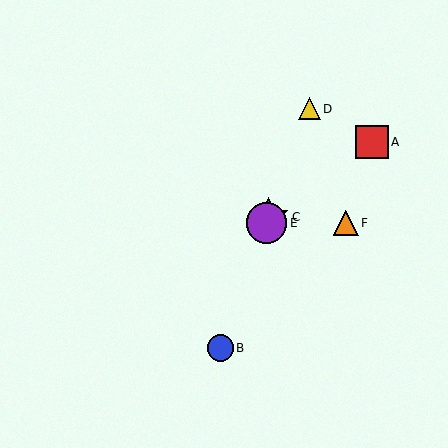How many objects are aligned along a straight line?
4 objects (B, C, D, E) are aligned along a straight line.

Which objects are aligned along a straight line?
Objects B, C, D, E are aligned along a straight line.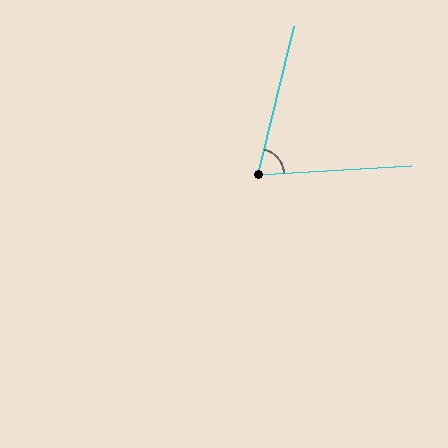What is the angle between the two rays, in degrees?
Approximately 73 degrees.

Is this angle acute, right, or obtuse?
It is acute.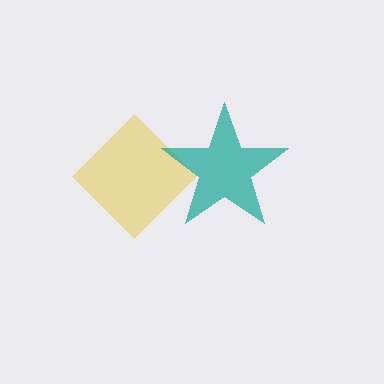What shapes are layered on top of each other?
The layered shapes are: a yellow diamond, a teal star.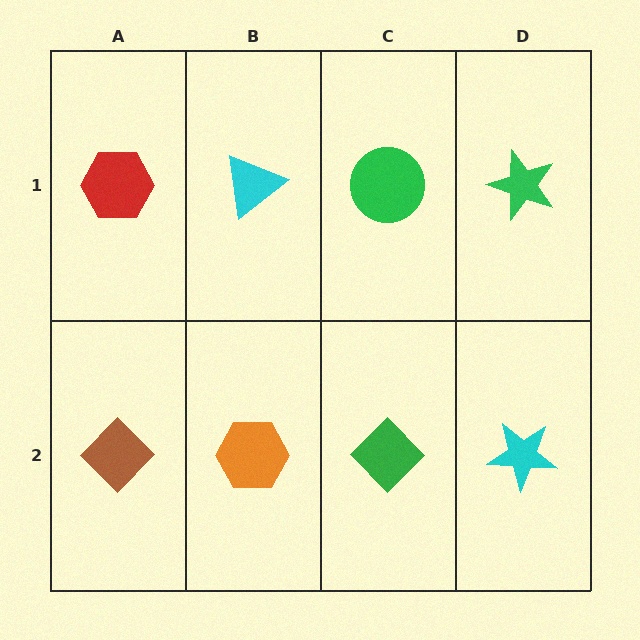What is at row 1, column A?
A red hexagon.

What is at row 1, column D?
A green star.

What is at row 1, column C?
A green circle.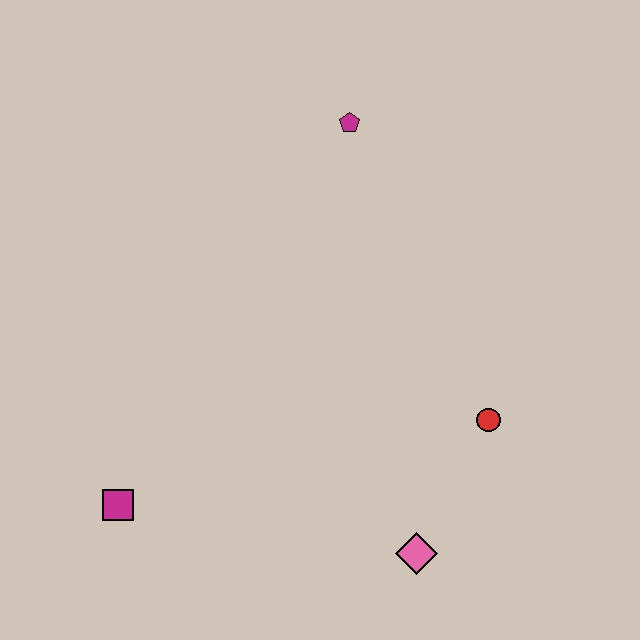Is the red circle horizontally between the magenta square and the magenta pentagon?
No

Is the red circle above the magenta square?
Yes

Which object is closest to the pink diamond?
The red circle is closest to the pink diamond.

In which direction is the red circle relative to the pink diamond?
The red circle is above the pink diamond.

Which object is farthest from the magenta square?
The magenta pentagon is farthest from the magenta square.